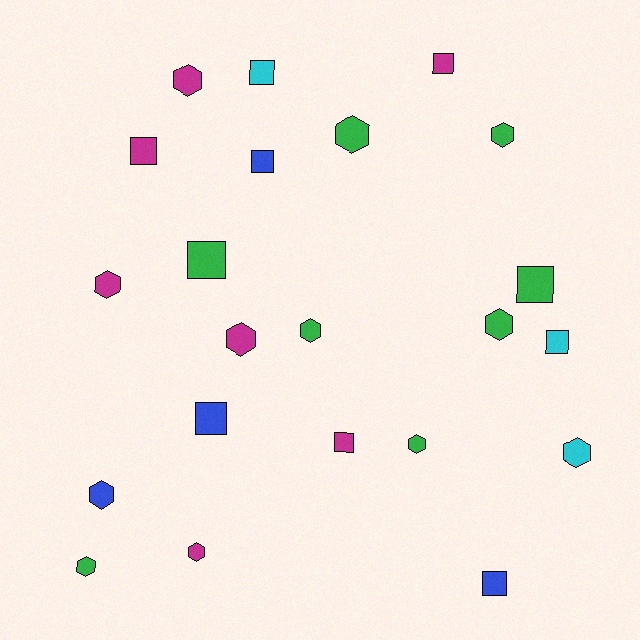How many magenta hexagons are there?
There are 4 magenta hexagons.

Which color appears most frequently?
Green, with 8 objects.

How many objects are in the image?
There are 22 objects.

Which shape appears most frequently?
Hexagon, with 12 objects.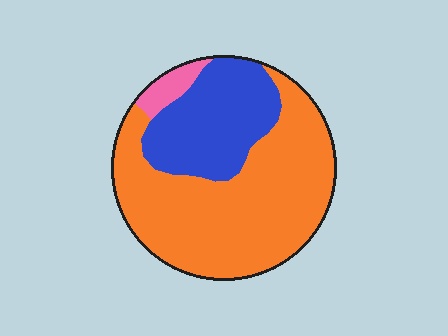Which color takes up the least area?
Pink, at roughly 5%.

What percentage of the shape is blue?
Blue takes up between a quarter and a half of the shape.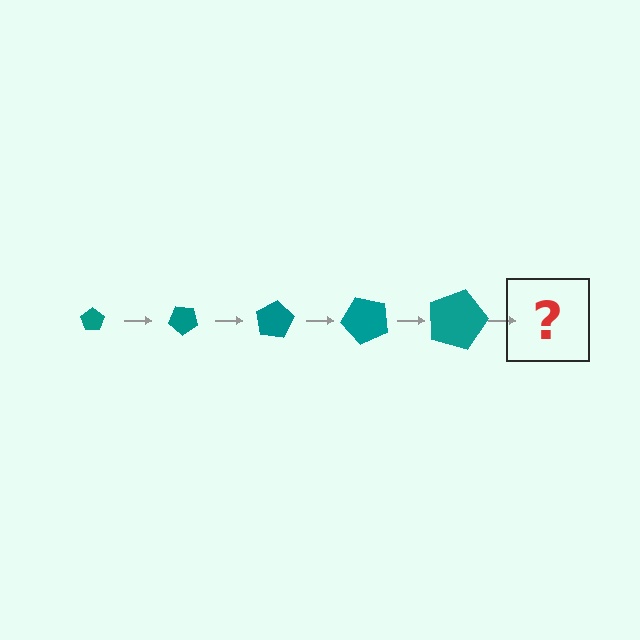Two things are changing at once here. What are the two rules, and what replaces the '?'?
The two rules are that the pentagon grows larger each step and it rotates 40 degrees each step. The '?' should be a pentagon, larger than the previous one and rotated 200 degrees from the start.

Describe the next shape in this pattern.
It should be a pentagon, larger than the previous one and rotated 200 degrees from the start.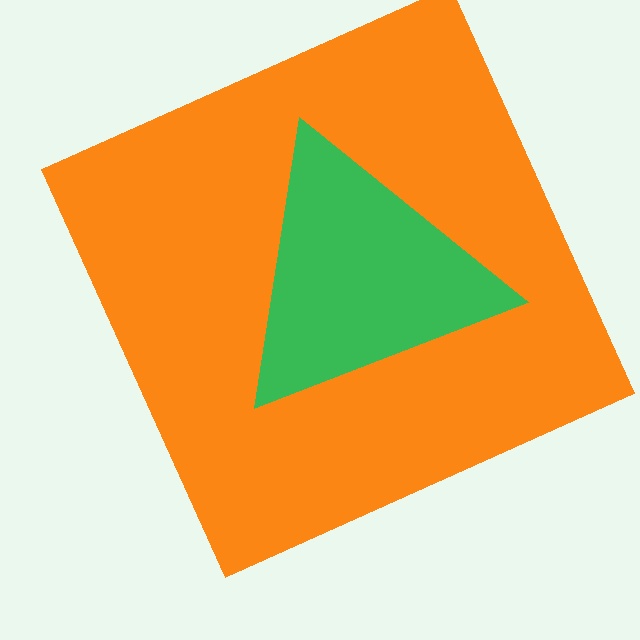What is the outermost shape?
The orange square.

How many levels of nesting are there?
2.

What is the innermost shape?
The green triangle.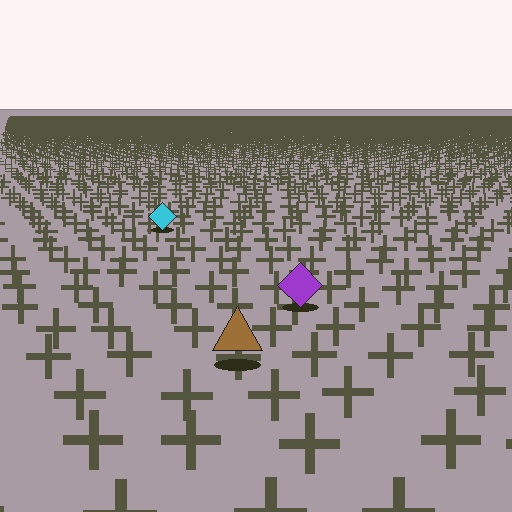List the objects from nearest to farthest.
From nearest to farthest: the brown triangle, the purple diamond, the cyan diamond.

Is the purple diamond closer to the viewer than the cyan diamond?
Yes. The purple diamond is closer — you can tell from the texture gradient: the ground texture is coarser near it.